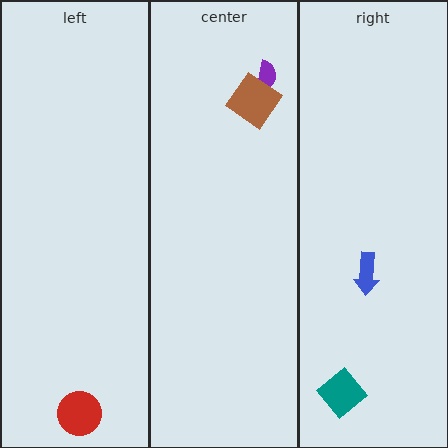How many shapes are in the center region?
2.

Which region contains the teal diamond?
The right region.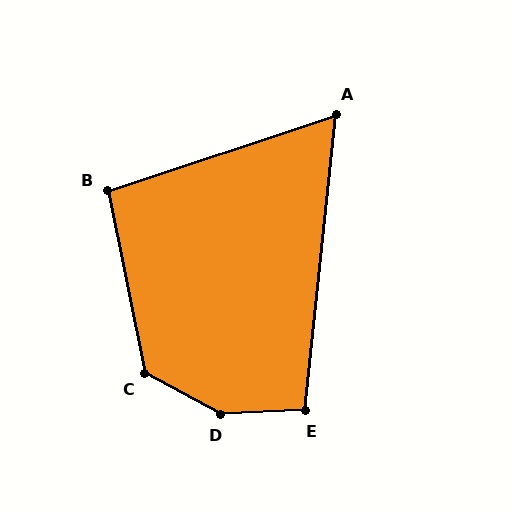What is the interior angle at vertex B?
Approximately 97 degrees (obtuse).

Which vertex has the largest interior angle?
D, at approximately 149 degrees.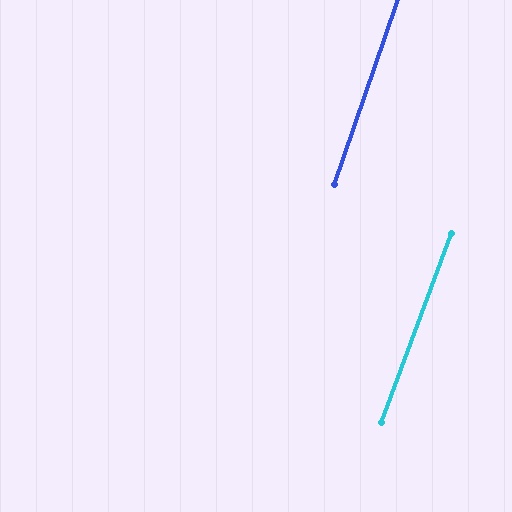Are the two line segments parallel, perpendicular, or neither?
Parallel — their directions differ by only 1.3°.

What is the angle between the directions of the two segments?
Approximately 1 degree.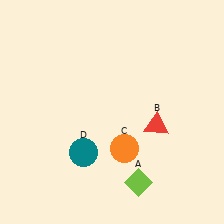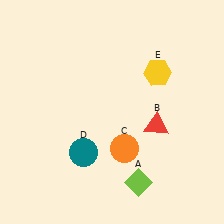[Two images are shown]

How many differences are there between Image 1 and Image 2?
There is 1 difference between the two images.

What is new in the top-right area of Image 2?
A yellow hexagon (E) was added in the top-right area of Image 2.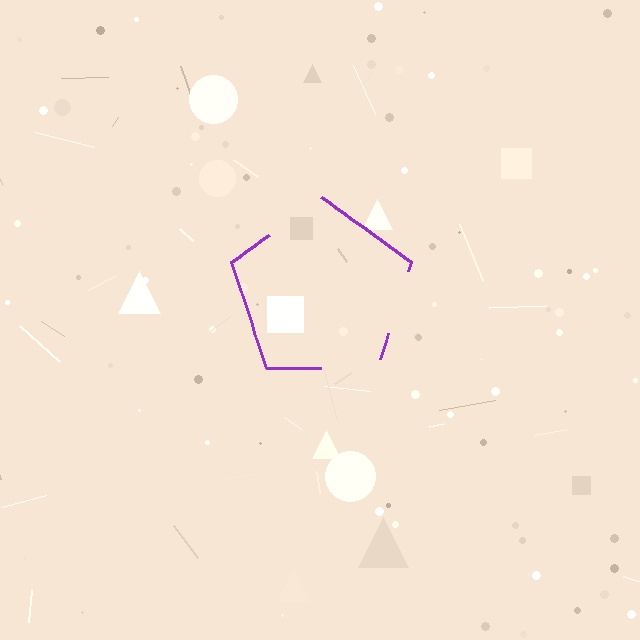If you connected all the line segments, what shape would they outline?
They would outline a pentagon.